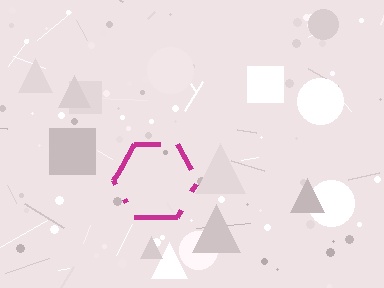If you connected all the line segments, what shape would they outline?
They would outline a hexagon.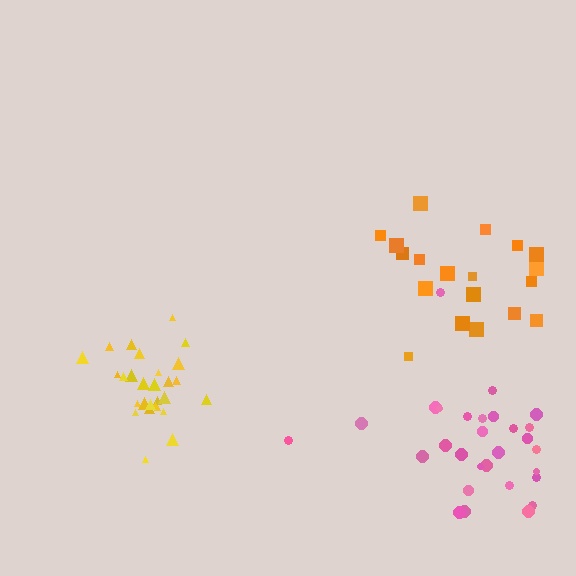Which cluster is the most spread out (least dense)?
Pink.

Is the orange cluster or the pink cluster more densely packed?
Orange.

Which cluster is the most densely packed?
Yellow.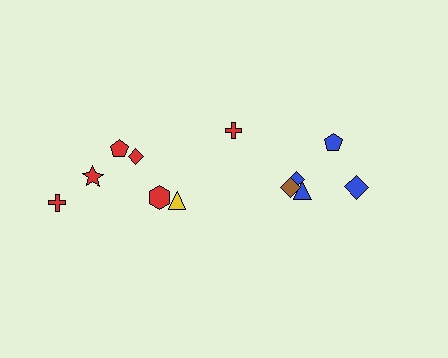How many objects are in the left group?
There are 7 objects.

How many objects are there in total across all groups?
There are 12 objects.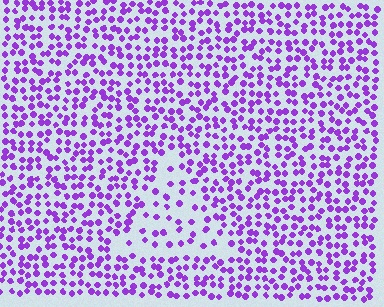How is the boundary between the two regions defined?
The boundary is defined by a change in element density (approximately 2.0x ratio). All elements are the same color, size, and shape.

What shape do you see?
I see a triangle.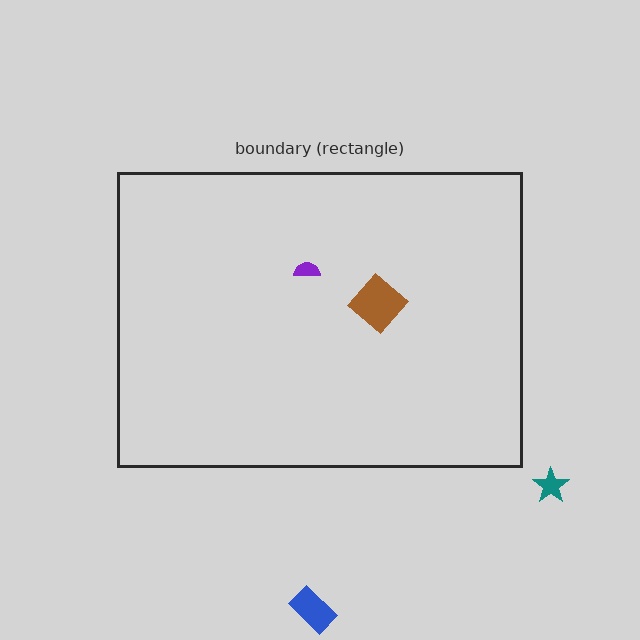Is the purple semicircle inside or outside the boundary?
Inside.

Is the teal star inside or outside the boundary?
Outside.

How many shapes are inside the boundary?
2 inside, 2 outside.